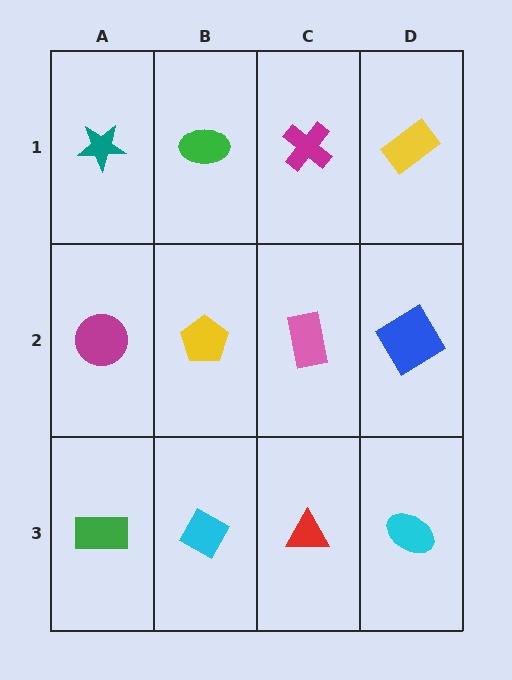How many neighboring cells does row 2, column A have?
3.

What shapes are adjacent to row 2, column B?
A green ellipse (row 1, column B), a cyan diamond (row 3, column B), a magenta circle (row 2, column A), a pink rectangle (row 2, column C).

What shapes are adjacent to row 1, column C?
A pink rectangle (row 2, column C), a green ellipse (row 1, column B), a yellow rectangle (row 1, column D).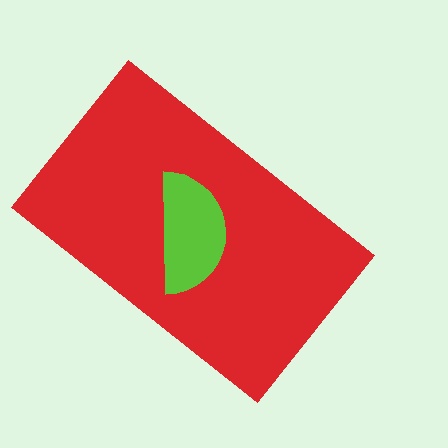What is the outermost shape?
The red rectangle.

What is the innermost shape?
The lime semicircle.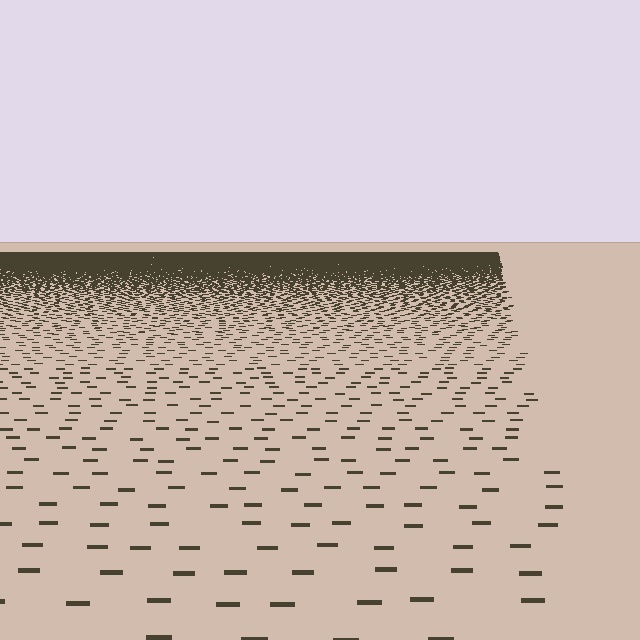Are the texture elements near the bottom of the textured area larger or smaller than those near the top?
Larger. Near the bottom, elements are closer to the viewer and appear at a bigger on-screen size.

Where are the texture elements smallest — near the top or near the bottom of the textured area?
Near the top.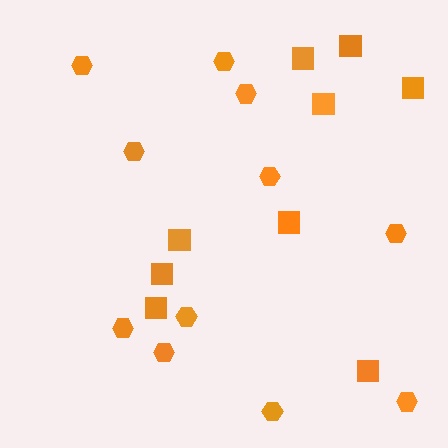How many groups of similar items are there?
There are 2 groups: one group of squares (9) and one group of hexagons (11).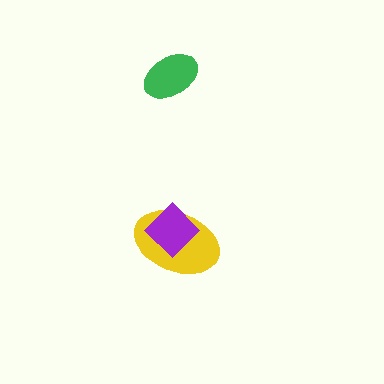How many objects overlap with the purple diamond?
1 object overlaps with the purple diamond.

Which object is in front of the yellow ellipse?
The purple diamond is in front of the yellow ellipse.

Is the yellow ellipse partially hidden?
Yes, it is partially covered by another shape.